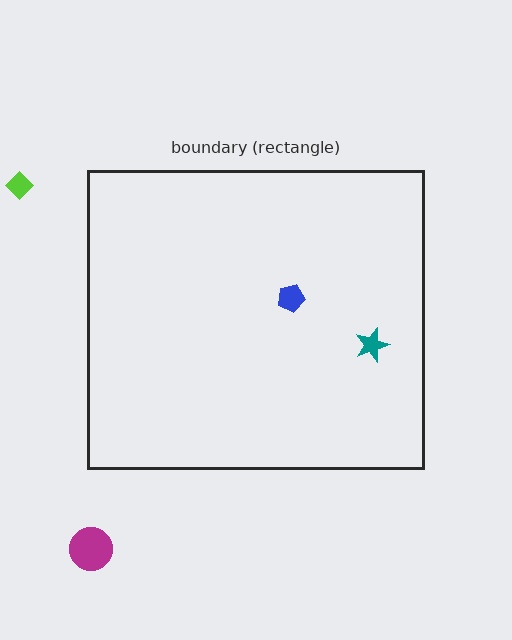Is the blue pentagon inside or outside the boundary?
Inside.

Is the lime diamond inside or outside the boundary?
Outside.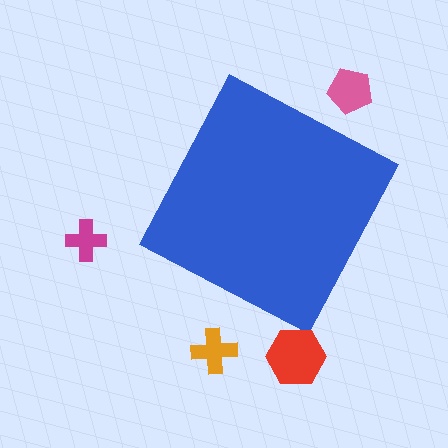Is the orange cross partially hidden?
No, the orange cross is fully visible.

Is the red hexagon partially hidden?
No, the red hexagon is fully visible.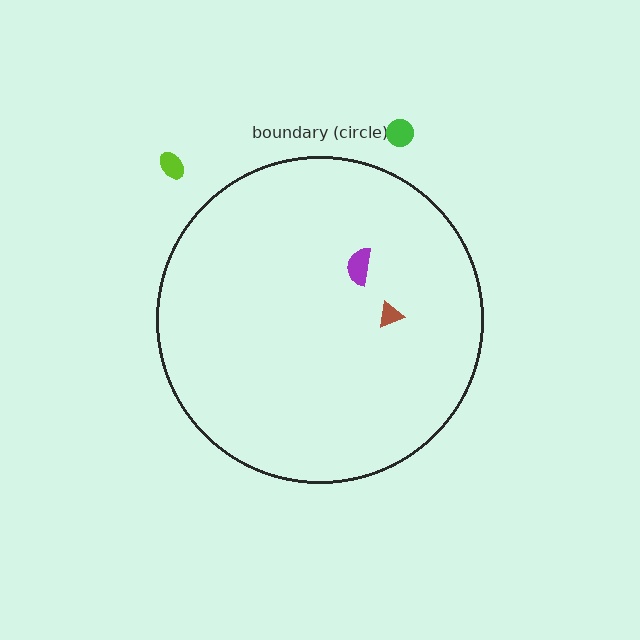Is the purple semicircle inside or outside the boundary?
Inside.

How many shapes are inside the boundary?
2 inside, 2 outside.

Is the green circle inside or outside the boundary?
Outside.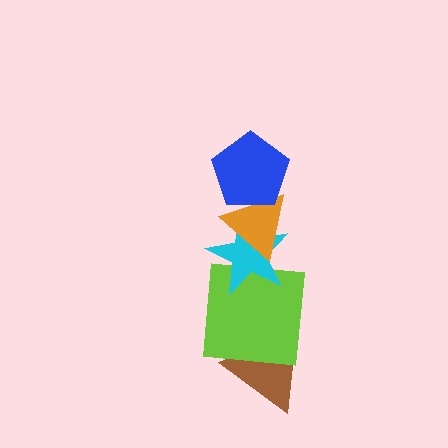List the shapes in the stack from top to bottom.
From top to bottom: the blue pentagon, the orange triangle, the cyan star, the lime square, the brown triangle.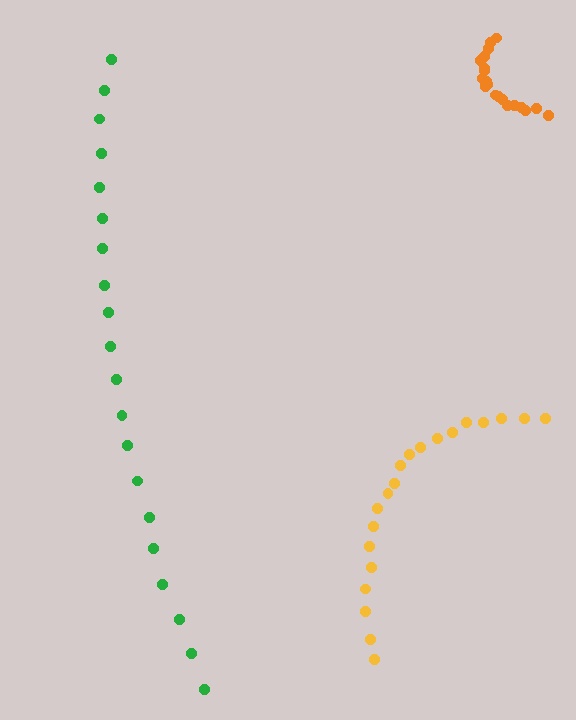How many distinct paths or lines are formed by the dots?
There are 3 distinct paths.